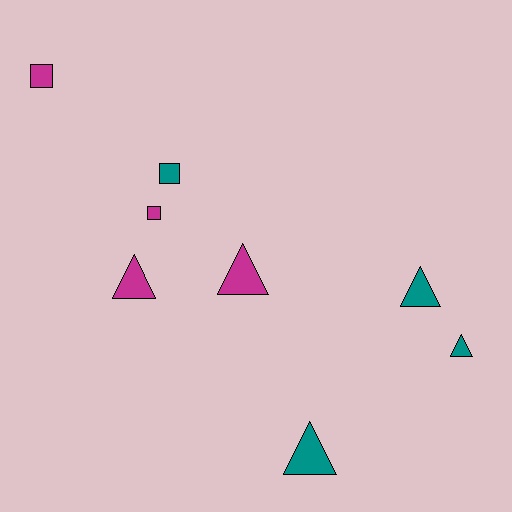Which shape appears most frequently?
Triangle, with 5 objects.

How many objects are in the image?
There are 8 objects.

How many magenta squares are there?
There are 2 magenta squares.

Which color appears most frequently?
Teal, with 4 objects.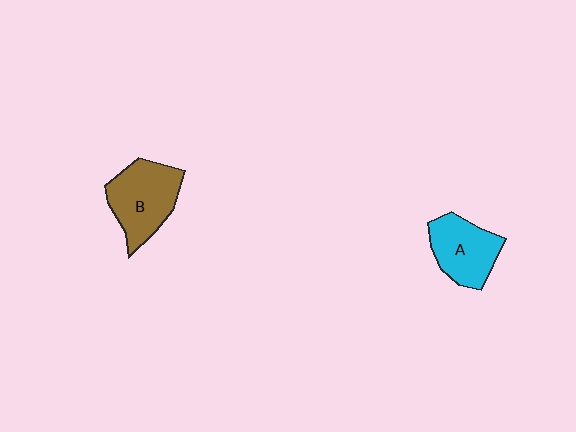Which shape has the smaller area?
Shape A (cyan).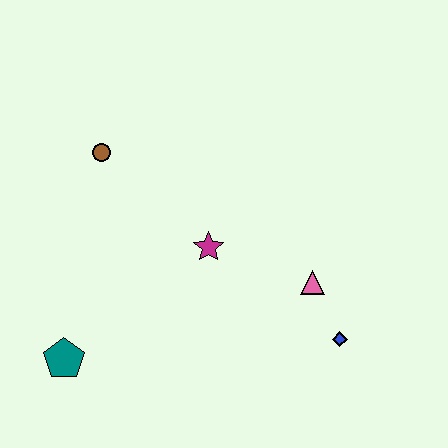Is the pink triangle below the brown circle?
Yes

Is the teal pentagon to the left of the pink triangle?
Yes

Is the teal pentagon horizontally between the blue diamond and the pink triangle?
No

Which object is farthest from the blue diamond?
The brown circle is farthest from the blue diamond.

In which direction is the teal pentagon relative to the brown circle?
The teal pentagon is below the brown circle.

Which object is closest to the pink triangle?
The blue diamond is closest to the pink triangle.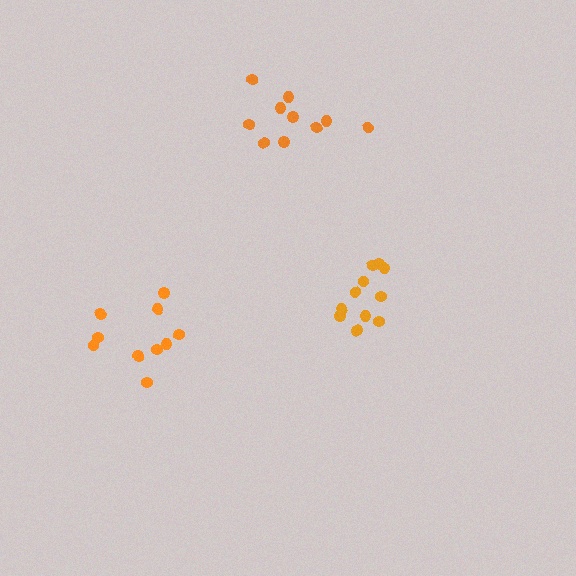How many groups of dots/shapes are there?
There are 3 groups.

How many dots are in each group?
Group 1: 10 dots, Group 2: 10 dots, Group 3: 11 dots (31 total).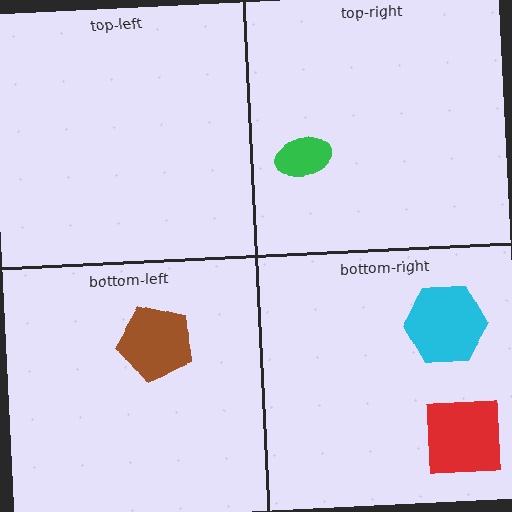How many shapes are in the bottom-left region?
1.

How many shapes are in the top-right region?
1.